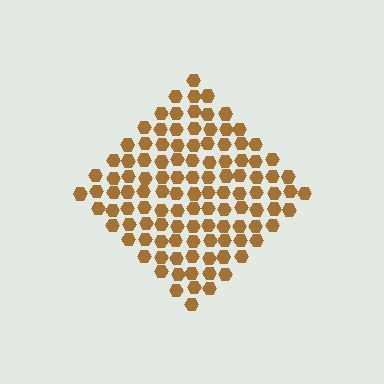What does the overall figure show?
The overall figure shows a diamond.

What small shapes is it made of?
It is made of small hexagons.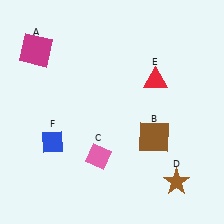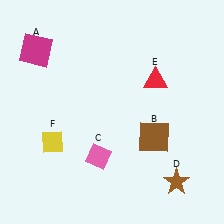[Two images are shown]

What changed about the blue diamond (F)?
In Image 1, F is blue. In Image 2, it changed to yellow.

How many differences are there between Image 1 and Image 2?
There is 1 difference between the two images.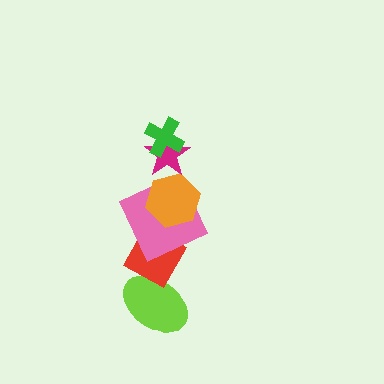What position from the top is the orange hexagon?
The orange hexagon is 3rd from the top.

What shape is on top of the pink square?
The orange hexagon is on top of the pink square.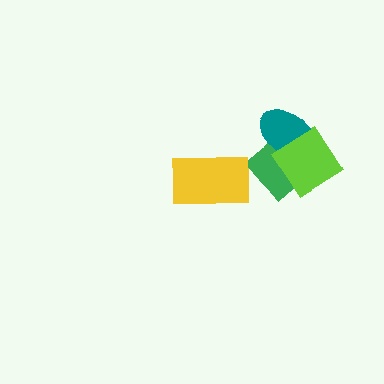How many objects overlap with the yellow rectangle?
0 objects overlap with the yellow rectangle.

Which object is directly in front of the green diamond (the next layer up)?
The teal ellipse is directly in front of the green diamond.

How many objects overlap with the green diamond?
2 objects overlap with the green diamond.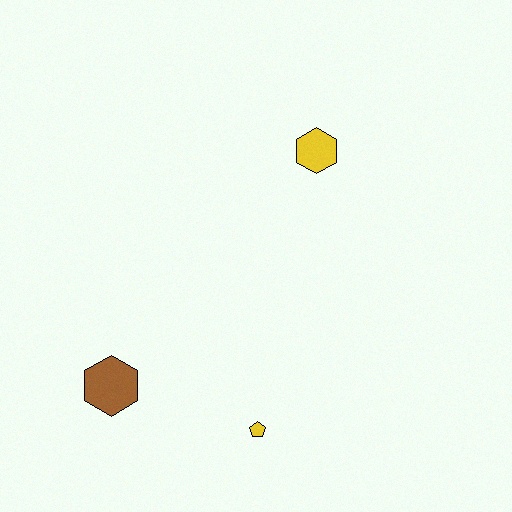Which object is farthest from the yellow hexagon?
The brown hexagon is farthest from the yellow hexagon.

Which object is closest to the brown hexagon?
The yellow pentagon is closest to the brown hexagon.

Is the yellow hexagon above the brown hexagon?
Yes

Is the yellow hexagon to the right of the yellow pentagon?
Yes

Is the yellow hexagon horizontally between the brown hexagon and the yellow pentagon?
No